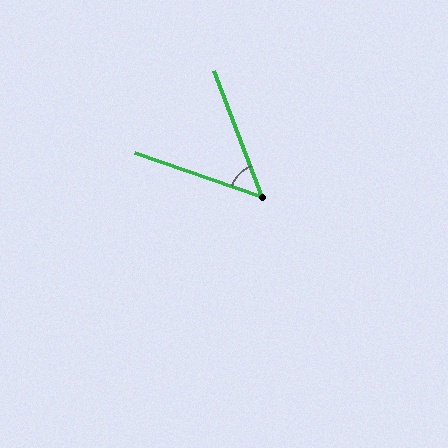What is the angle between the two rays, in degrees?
Approximately 50 degrees.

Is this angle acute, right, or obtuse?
It is acute.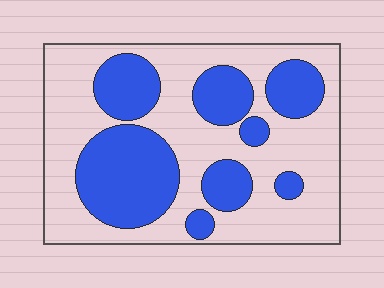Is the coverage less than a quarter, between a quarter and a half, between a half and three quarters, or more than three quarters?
Between a quarter and a half.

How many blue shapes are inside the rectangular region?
8.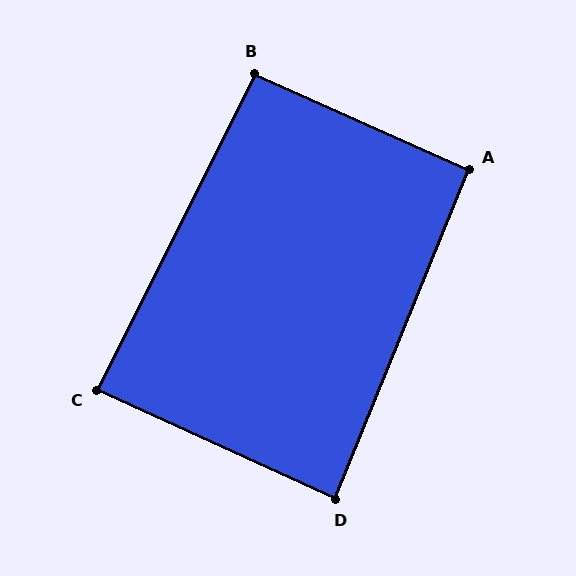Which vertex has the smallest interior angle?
D, at approximately 88 degrees.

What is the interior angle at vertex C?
Approximately 88 degrees (approximately right).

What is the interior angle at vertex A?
Approximately 92 degrees (approximately right).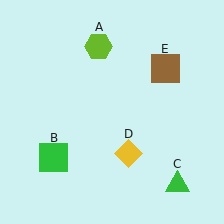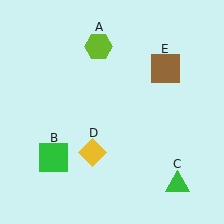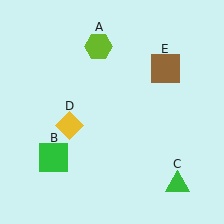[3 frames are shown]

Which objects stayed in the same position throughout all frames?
Lime hexagon (object A) and green square (object B) and green triangle (object C) and brown square (object E) remained stationary.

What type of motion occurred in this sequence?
The yellow diamond (object D) rotated clockwise around the center of the scene.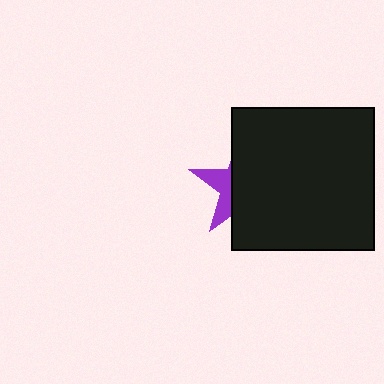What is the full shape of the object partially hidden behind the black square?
The partially hidden object is a purple star.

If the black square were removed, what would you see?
You would see the complete purple star.